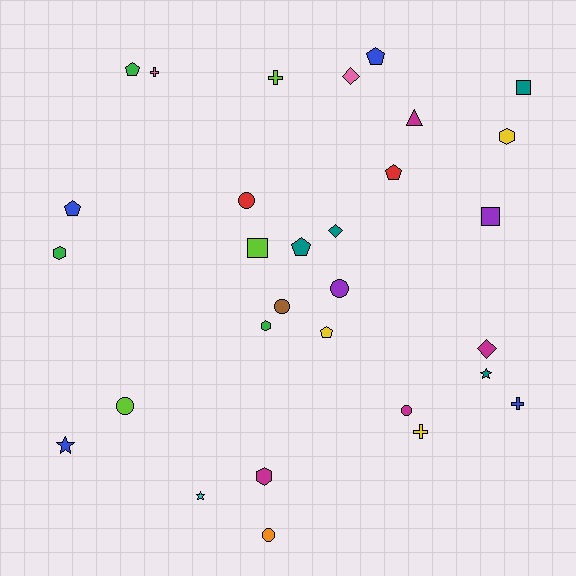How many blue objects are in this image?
There are 4 blue objects.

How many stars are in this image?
There are 3 stars.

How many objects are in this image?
There are 30 objects.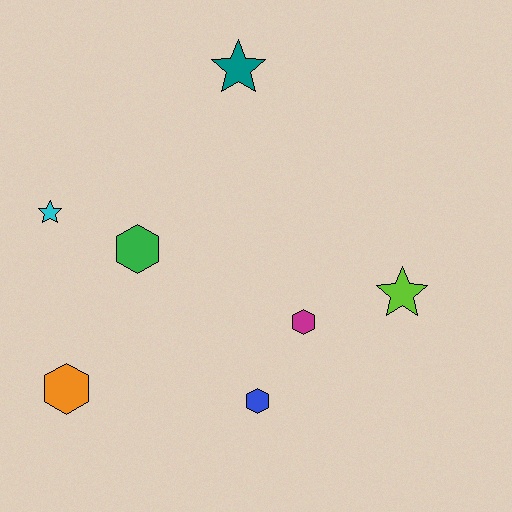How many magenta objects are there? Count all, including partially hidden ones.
There is 1 magenta object.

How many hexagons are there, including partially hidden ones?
There are 4 hexagons.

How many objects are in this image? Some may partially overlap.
There are 7 objects.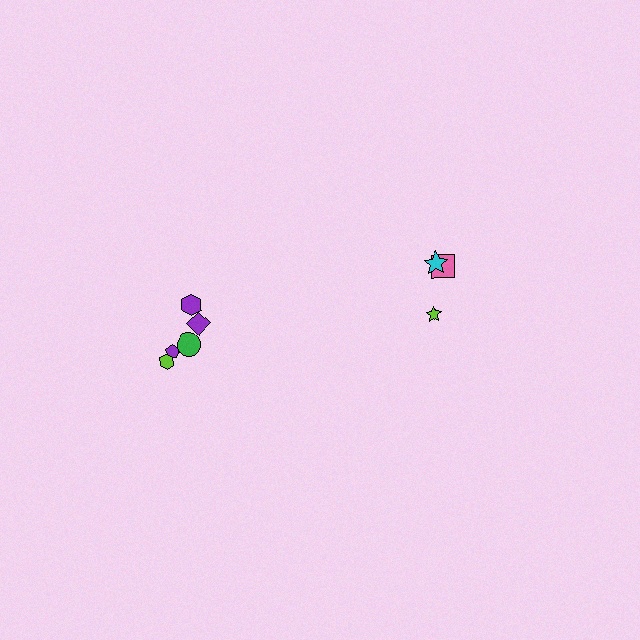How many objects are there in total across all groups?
There are 8 objects.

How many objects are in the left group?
There are 5 objects.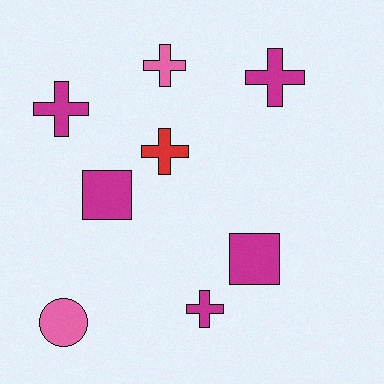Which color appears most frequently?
Magenta, with 5 objects.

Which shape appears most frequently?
Cross, with 5 objects.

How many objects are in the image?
There are 8 objects.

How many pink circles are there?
There is 1 pink circle.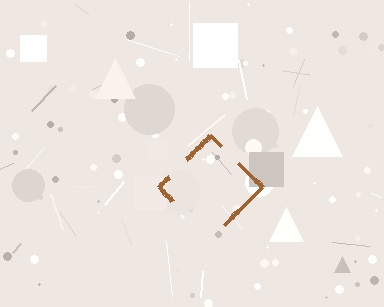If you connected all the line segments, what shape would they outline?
They would outline a diamond.